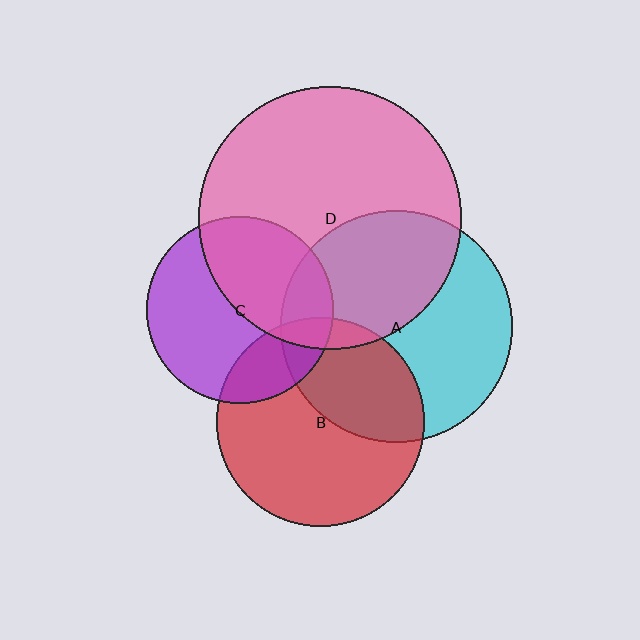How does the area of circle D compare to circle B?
Approximately 1.6 times.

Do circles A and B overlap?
Yes.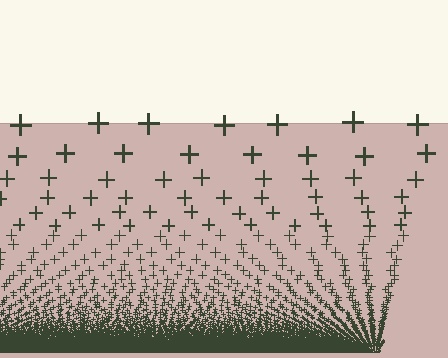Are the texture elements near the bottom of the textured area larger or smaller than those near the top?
Smaller. The gradient is inverted — elements near the bottom are smaller and denser.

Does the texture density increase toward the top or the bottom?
Density increases toward the bottom.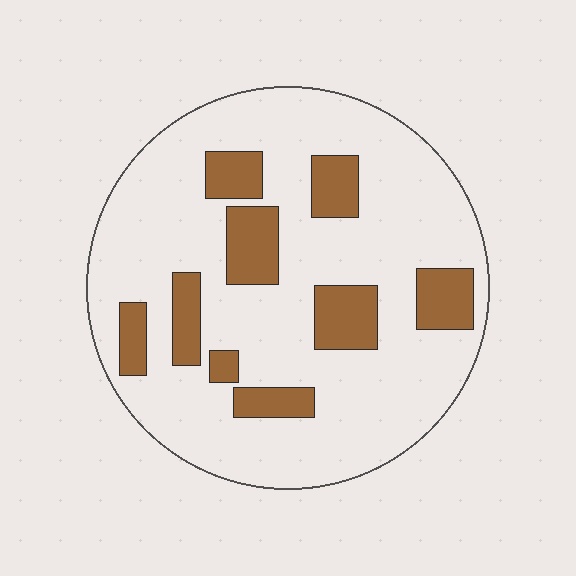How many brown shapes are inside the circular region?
9.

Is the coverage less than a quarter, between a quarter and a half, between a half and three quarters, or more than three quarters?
Less than a quarter.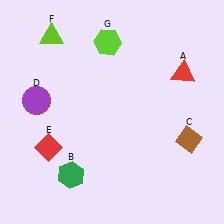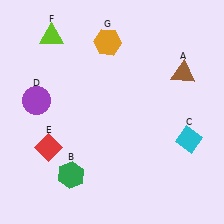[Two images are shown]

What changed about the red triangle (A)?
In Image 1, A is red. In Image 2, it changed to brown.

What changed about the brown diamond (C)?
In Image 1, C is brown. In Image 2, it changed to cyan.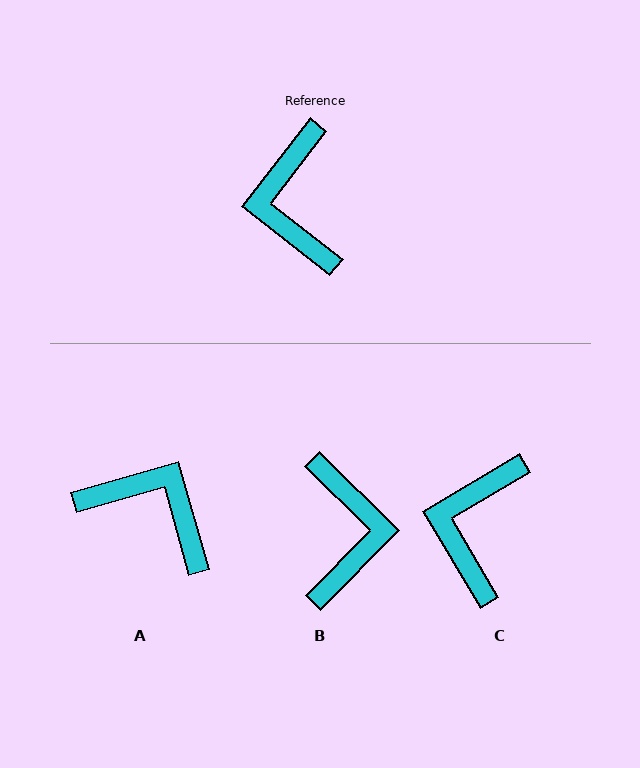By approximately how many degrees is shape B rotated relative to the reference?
Approximately 173 degrees counter-clockwise.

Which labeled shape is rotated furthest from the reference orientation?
B, about 173 degrees away.